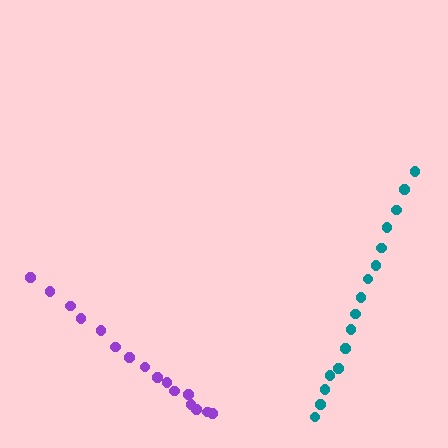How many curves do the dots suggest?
There are 2 distinct paths.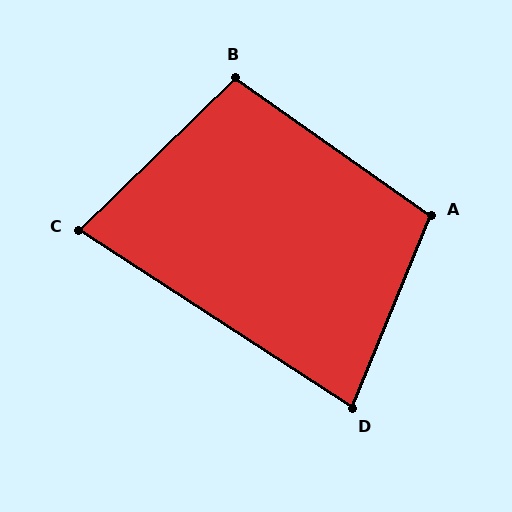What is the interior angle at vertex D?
Approximately 79 degrees (acute).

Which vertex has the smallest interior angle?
C, at approximately 77 degrees.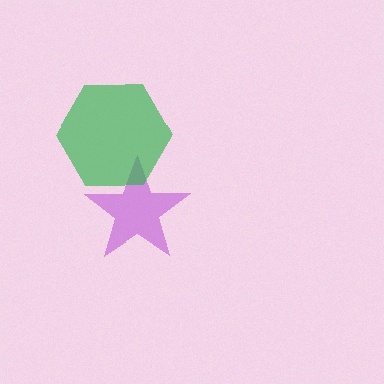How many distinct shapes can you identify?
There are 2 distinct shapes: a purple star, a green hexagon.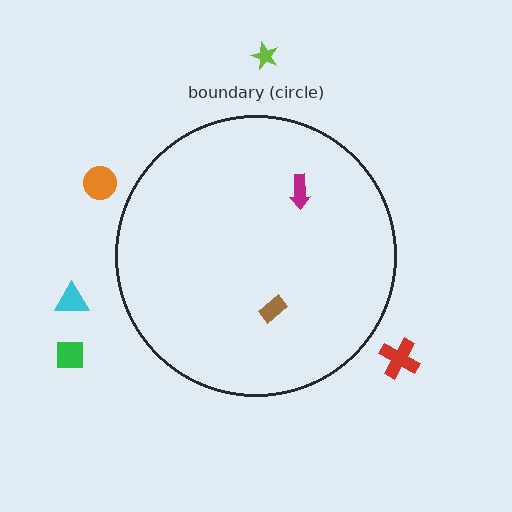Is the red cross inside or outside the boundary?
Outside.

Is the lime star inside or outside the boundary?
Outside.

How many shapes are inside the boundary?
2 inside, 5 outside.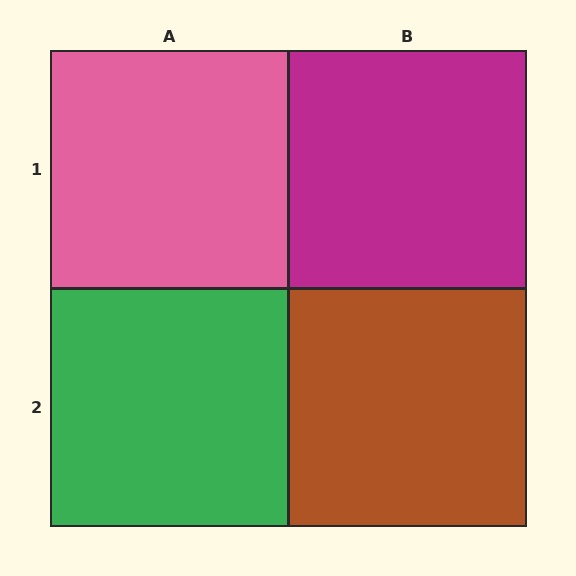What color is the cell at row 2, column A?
Green.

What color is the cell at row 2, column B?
Brown.